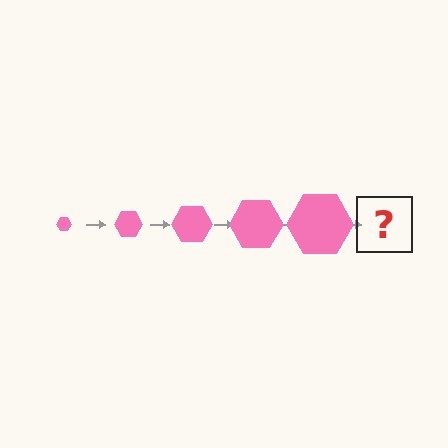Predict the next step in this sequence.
The next step is a pink hexagon, larger than the previous one.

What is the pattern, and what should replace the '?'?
The pattern is that the hexagon gets progressively larger each step. The '?' should be a pink hexagon, larger than the previous one.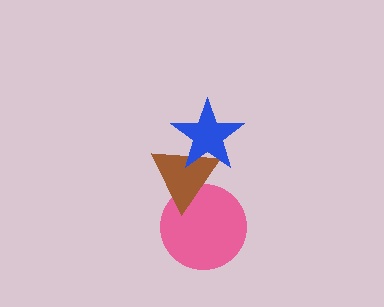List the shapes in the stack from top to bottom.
From top to bottom: the blue star, the brown triangle, the pink circle.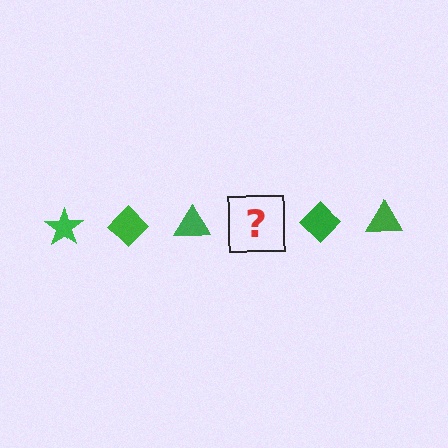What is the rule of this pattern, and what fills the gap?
The rule is that the pattern cycles through star, diamond, triangle shapes in green. The gap should be filled with a green star.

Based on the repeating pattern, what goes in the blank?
The blank should be a green star.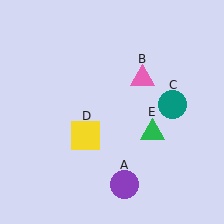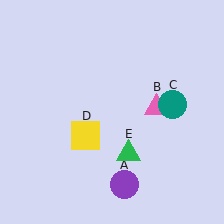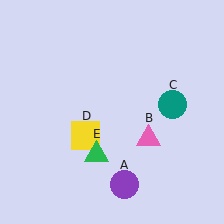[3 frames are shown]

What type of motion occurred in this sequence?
The pink triangle (object B), green triangle (object E) rotated clockwise around the center of the scene.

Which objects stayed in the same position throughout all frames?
Purple circle (object A) and teal circle (object C) and yellow square (object D) remained stationary.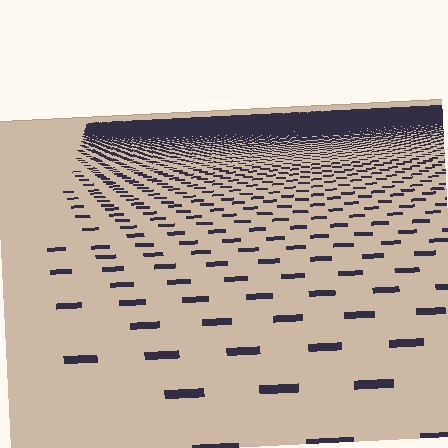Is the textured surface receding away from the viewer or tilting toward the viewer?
The surface is receding away from the viewer. Texture elements get smaller and denser toward the top.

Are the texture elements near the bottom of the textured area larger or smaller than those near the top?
Larger. Near the bottom, elements are closer to the viewer and appear at a bigger on-screen size.